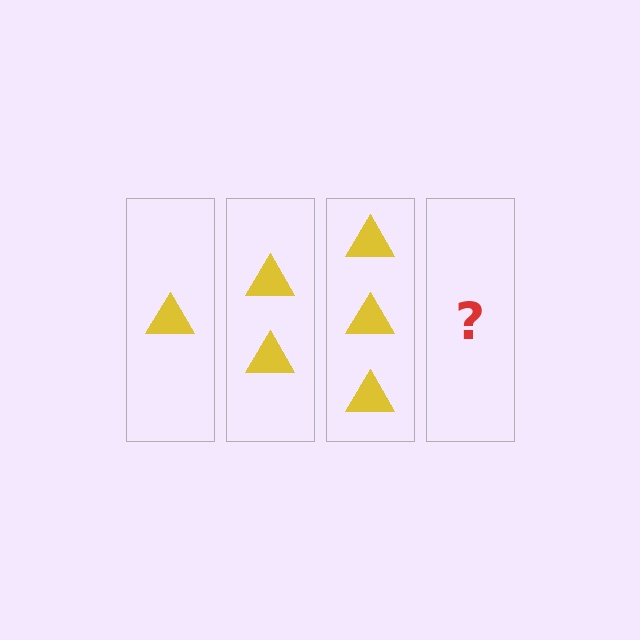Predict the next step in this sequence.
The next step is 4 triangles.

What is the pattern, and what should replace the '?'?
The pattern is that each step adds one more triangle. The '?' should be 4 triangles.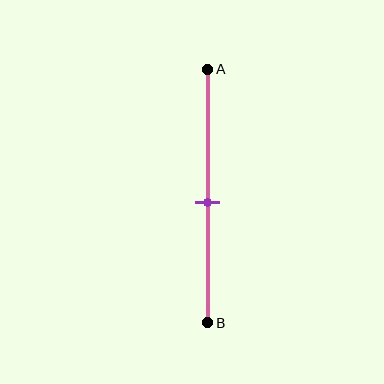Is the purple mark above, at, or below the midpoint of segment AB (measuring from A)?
The purple mark is approximately at the midpoint of segment AB.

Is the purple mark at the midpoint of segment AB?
Yes, the mark is approximately at the midpoint.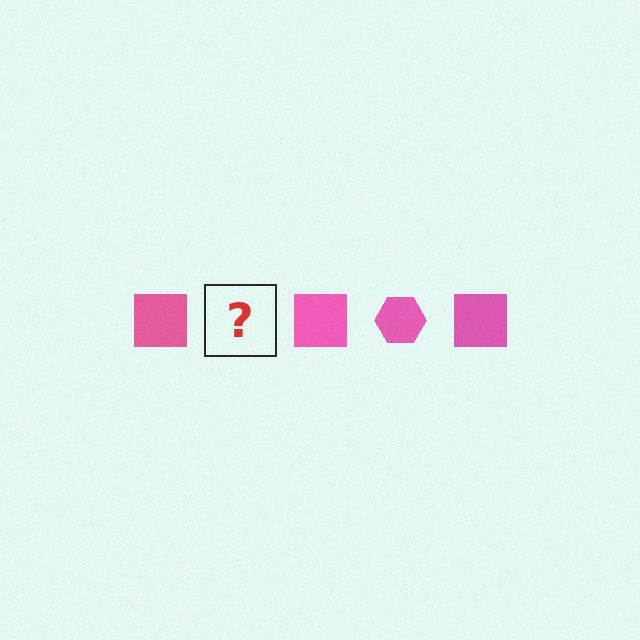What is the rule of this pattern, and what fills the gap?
The rule is that the pattern cycles through square, hexagon shapes in pink. The gap should be filled with a pink hexagon.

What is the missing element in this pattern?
The missing element is a pink hexagon.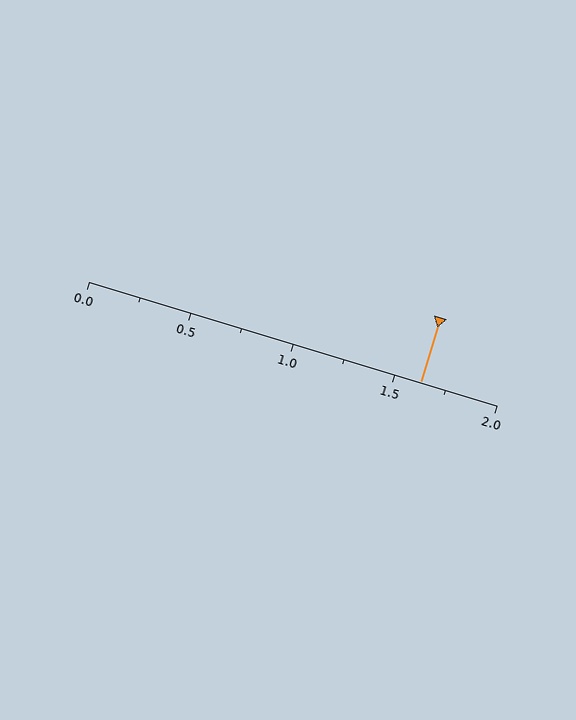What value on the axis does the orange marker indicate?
The marker indicates approximately 1.62.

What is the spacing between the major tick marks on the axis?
The major ticks are spaced 0.5 apart.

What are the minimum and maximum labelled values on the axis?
The axis runs from 0.0 to 2.0.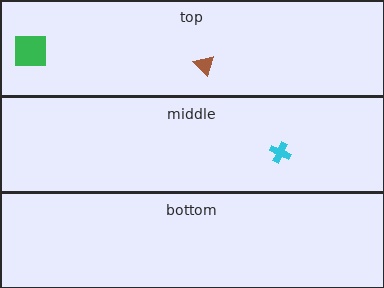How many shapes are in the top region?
2.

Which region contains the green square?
The top region.